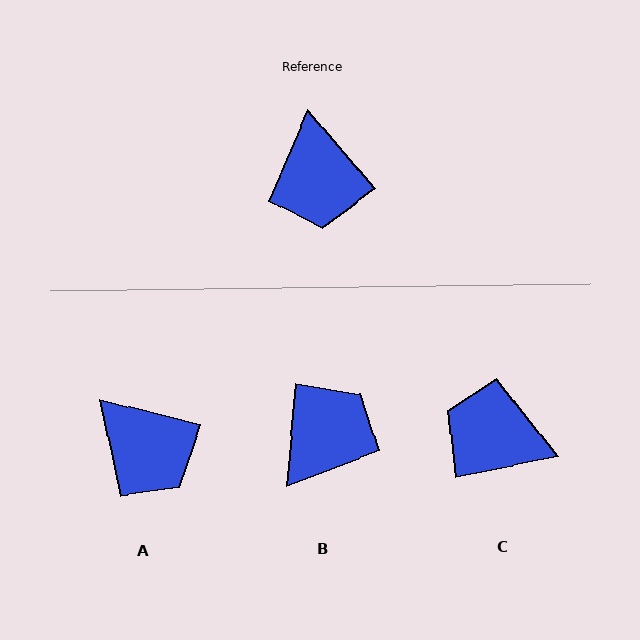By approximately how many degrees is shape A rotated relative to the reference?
Approximately 36 degrees counter-clockwise.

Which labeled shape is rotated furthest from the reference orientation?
B, about 135 degrees away.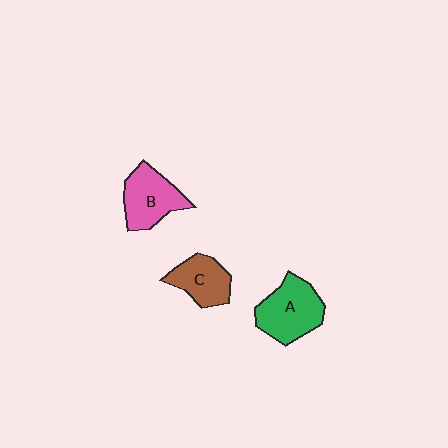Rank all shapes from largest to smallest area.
From largest to smallest: A (green), B (pink), C (brown).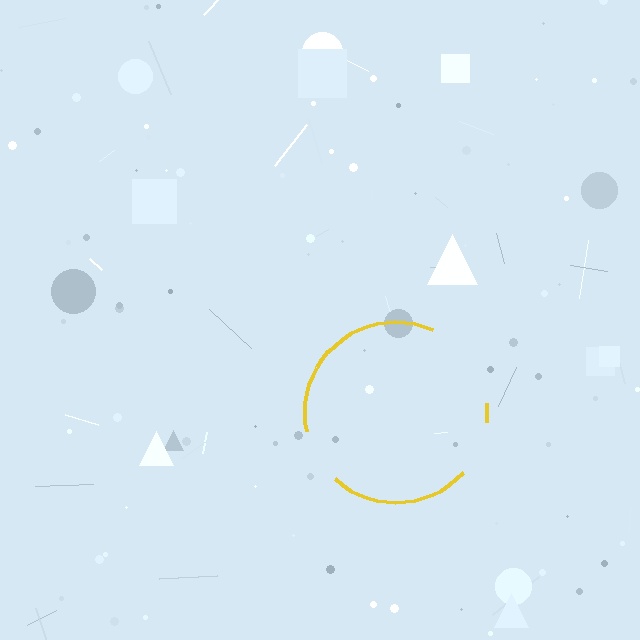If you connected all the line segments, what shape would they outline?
They would outline a circle.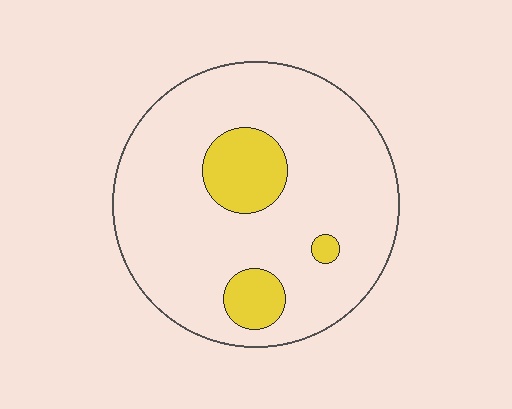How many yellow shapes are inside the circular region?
3.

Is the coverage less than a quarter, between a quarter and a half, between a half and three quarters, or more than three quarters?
Less than a quarter.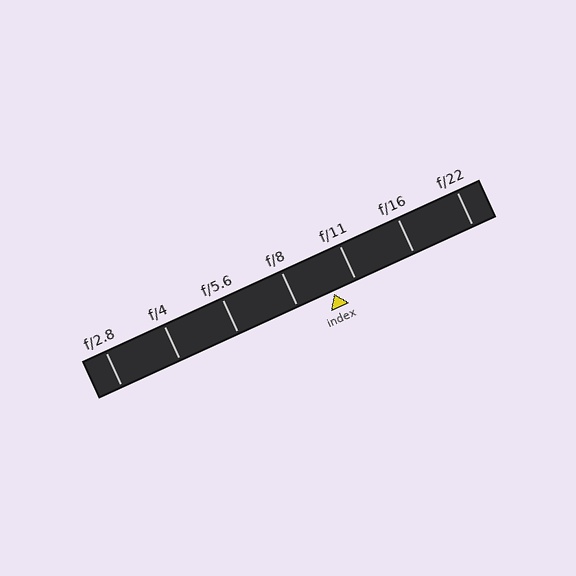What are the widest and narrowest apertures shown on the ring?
The widest aperture shown is f/2.8 and the narrowest is f/22.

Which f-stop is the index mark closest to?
The index mark is closest to f/11.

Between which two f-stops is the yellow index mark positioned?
The index mark is between f/8 and f/11.